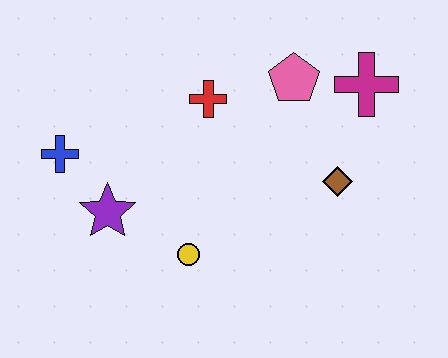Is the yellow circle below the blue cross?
Yes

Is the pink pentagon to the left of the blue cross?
No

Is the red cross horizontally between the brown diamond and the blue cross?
Yes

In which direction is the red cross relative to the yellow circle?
The red cross is above the yellow circle.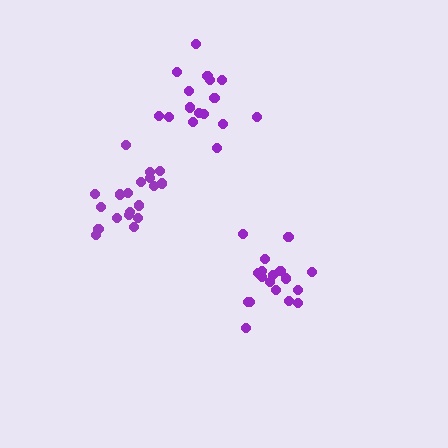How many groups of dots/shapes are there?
There are 3 groups.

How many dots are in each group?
Group 1: 18 dots, Group 2: 20 dots, Group 3: 16 dots (54 total).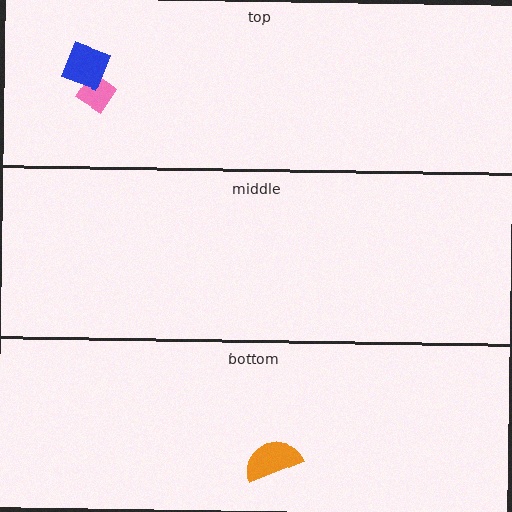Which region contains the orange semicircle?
The bottom region.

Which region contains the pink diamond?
The top region.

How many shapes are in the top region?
2.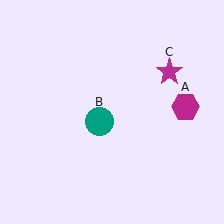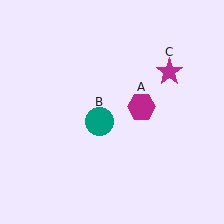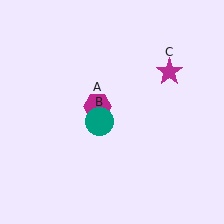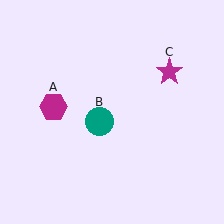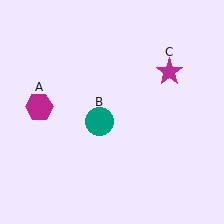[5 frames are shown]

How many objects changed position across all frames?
1 object changed position: magenta hexagon (object A).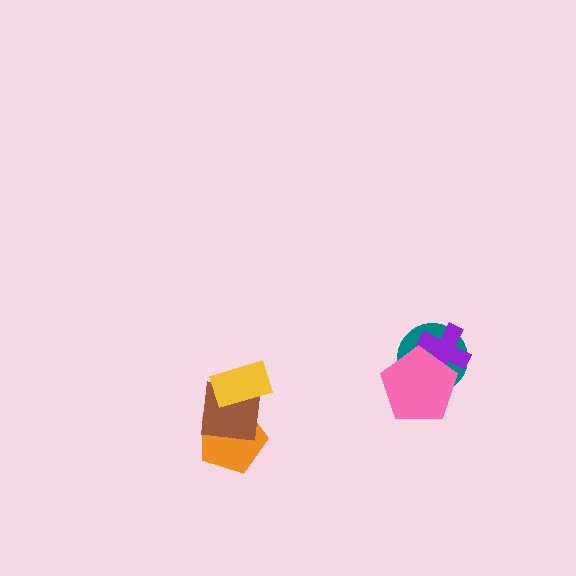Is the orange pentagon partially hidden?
Yes, it is partially covered by another shape.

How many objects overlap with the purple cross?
2 objects overlap with the purple cross.